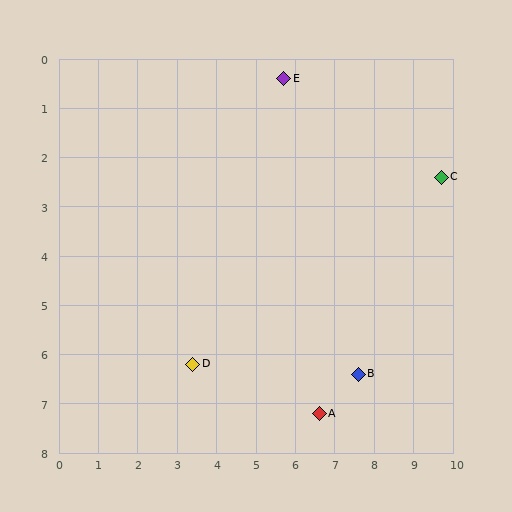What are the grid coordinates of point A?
Point A is at approximately (6.6, 7.2).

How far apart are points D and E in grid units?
Points D and E are about 6.2 grid units apart.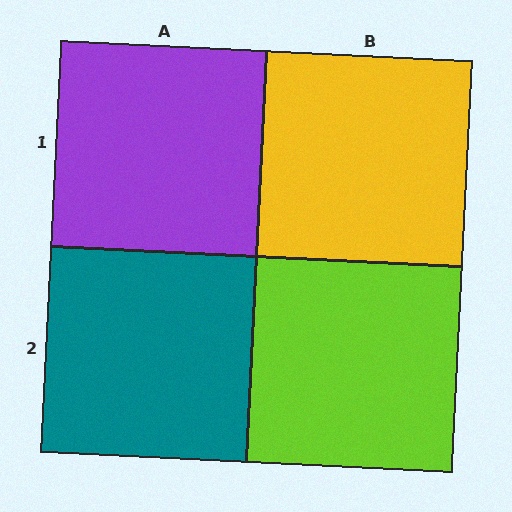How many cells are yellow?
1 cell is yellow.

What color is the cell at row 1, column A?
Purple.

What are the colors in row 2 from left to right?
Teal, lime.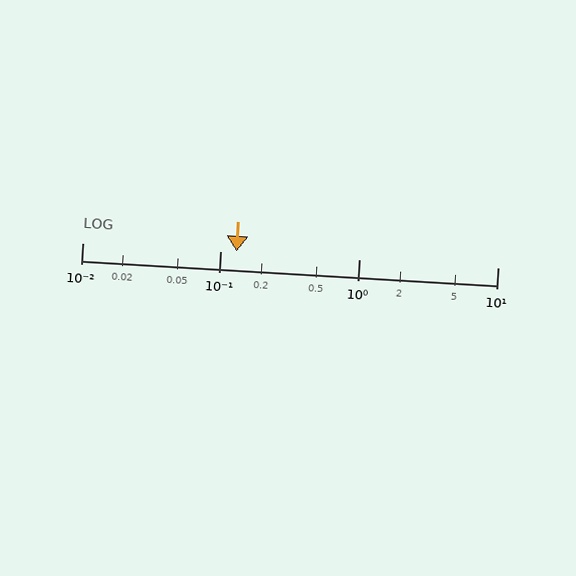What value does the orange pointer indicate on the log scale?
The pointer indicates approximately 0.13.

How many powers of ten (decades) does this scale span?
The scale spans 3 decades, from 0.01 to 10.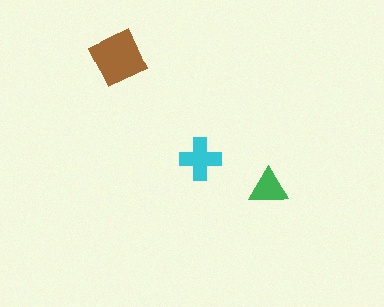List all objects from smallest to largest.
The green triangle, the cyan cross, the brown square.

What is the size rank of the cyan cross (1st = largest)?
2nd.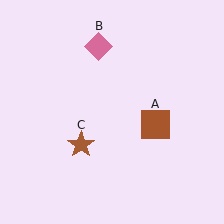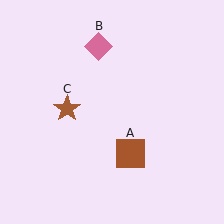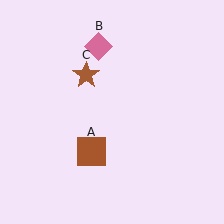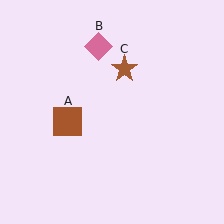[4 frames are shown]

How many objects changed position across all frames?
2 objects changed position: brown square (object A), brown star (object C).